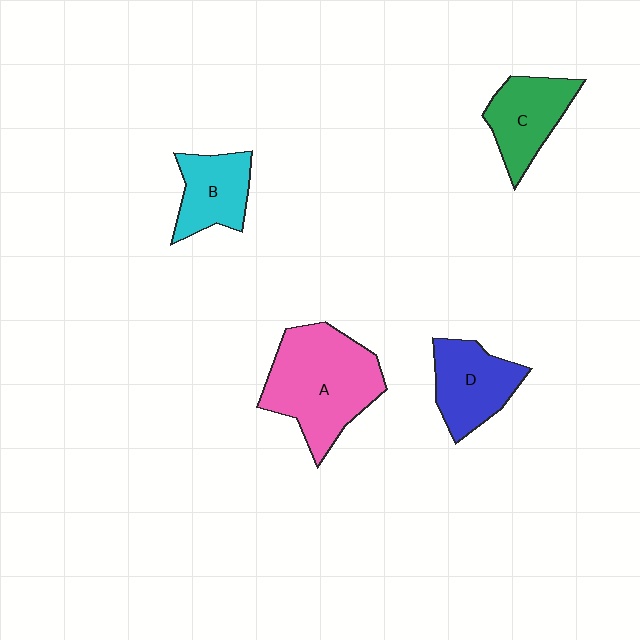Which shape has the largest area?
Shape A (pink).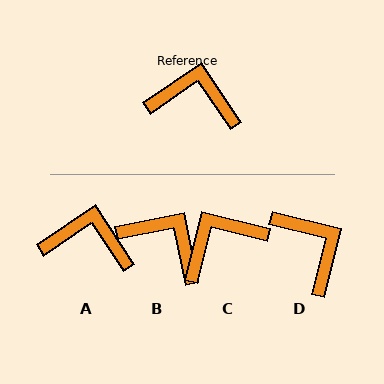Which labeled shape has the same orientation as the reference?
A.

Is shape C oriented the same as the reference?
No, it is off by about 42 degrees.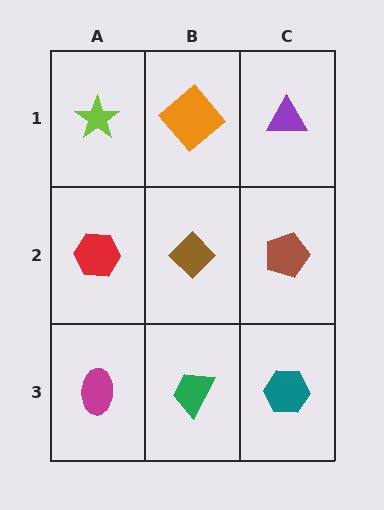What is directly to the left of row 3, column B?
A magenta ellipse.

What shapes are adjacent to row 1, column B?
A brown diamond (row 2, column B), a lime star (row 1, column A), a purple triangle (row 1, column C).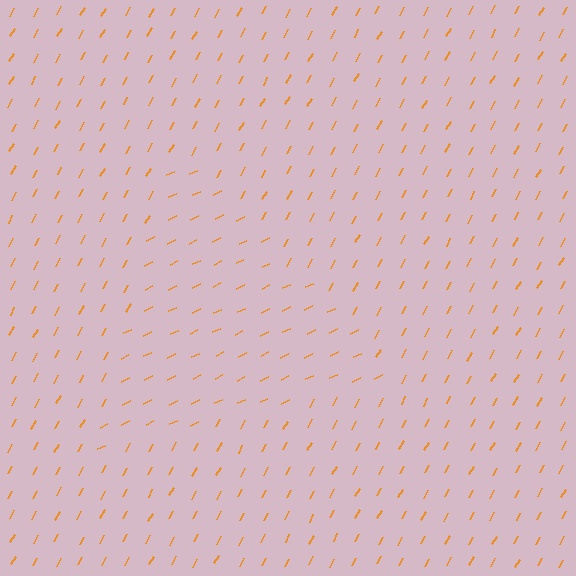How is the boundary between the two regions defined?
The boundary is defined purely by a change in line orientation (approximately 36 degrees difference). All lines are the same color and thickness.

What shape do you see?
I see a triangle.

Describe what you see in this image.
The image is filled with small orange line segments. A triangle region in the image has lines oriented differently from the surrounding lines, creating a visible texture boundary.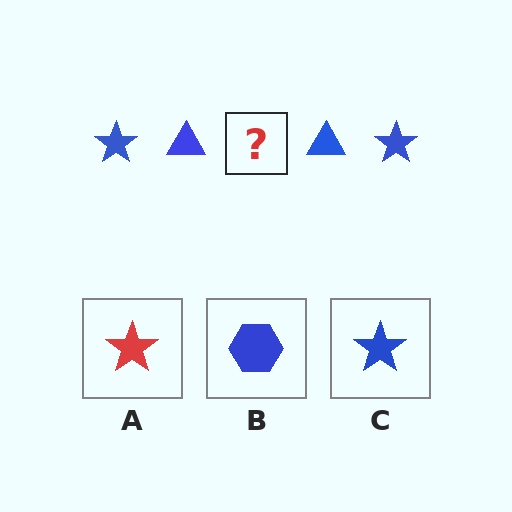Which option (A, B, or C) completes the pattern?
C.